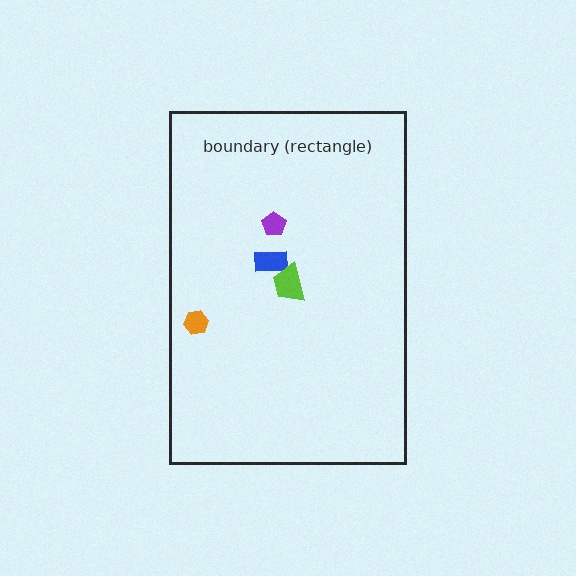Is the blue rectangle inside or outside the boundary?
Inside.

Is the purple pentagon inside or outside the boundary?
Inside.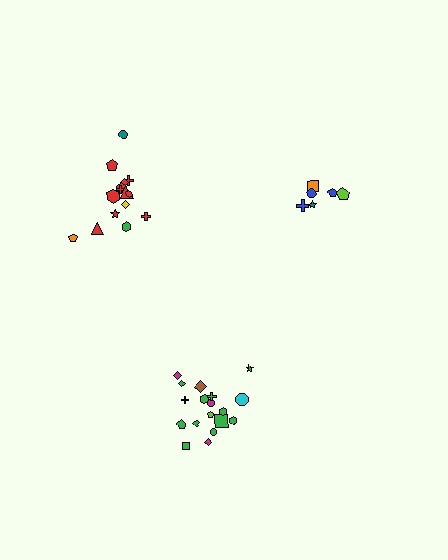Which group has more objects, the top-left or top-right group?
The top-left group.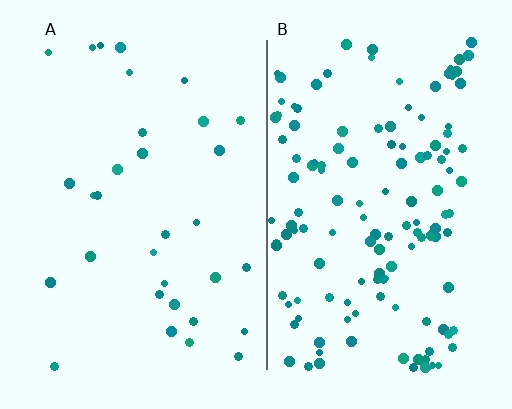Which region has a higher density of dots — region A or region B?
B (the right).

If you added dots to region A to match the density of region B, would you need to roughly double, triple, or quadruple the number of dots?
Approximately quadruple.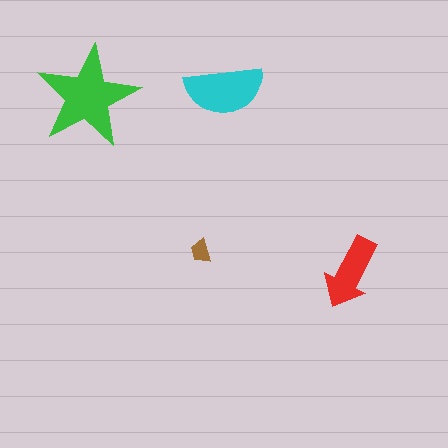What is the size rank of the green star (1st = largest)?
1st.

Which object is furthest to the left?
The green star is leftmost.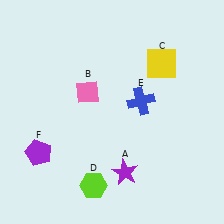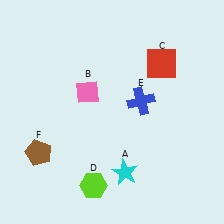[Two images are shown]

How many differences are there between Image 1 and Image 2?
There are 3 differences between the two images.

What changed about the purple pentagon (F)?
In Image 1, F is purple. In Image 2, it changed to brown.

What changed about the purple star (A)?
In Image 1, A is purple. In Image 2, it changed to cyan.